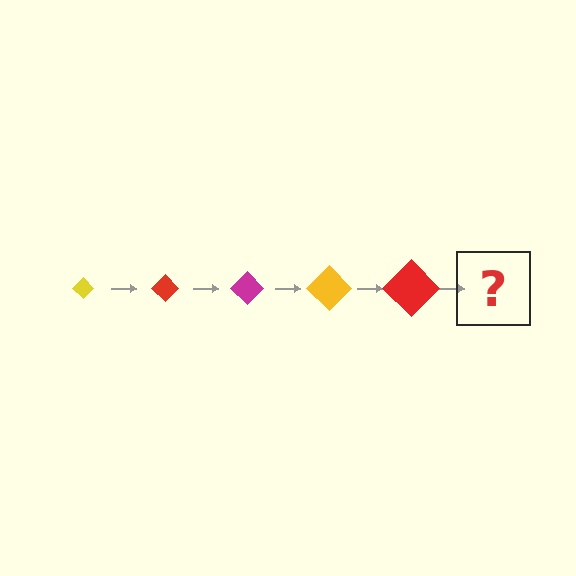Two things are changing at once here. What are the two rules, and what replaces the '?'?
The two rules are that the diamond grows larger each step and the color cycles through yellow, red, and magenta. The '?' should be a magenta diamond, larger than the previous one.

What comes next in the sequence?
The next element should be a magenta diamond, larger than the previous one.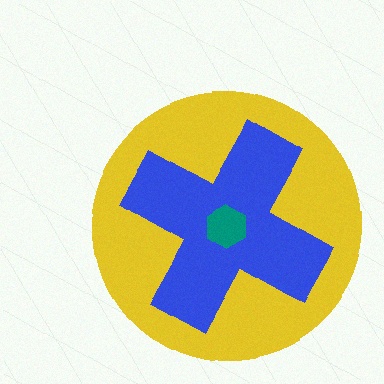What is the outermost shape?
The yellow circle.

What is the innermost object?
The teal hexagon.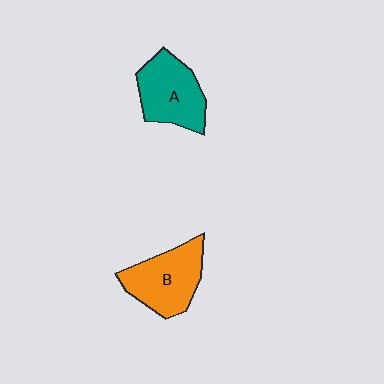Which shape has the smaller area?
Shape A (teal).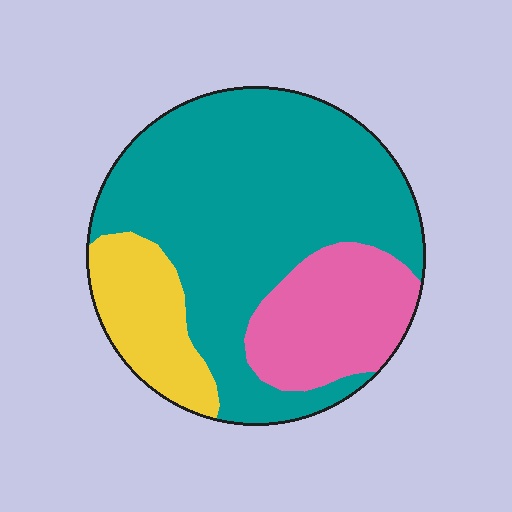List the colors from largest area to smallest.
From largest to smallest: teal, pink, yellow.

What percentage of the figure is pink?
Pink takes up about one fifth (1/5) of the figure.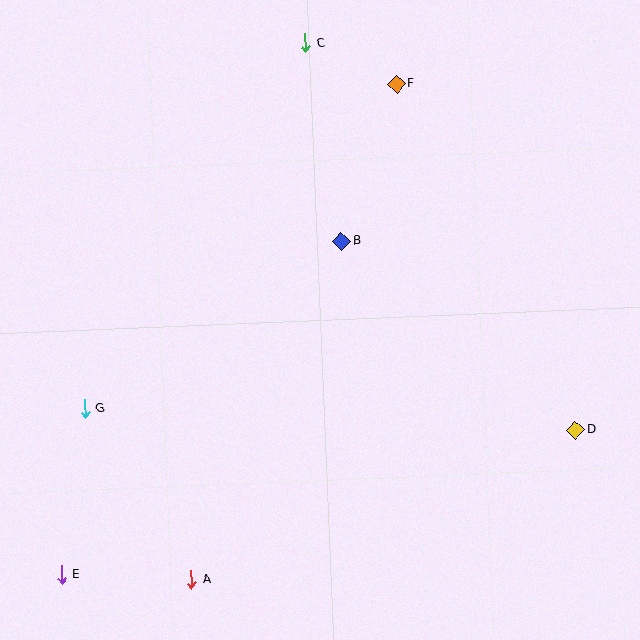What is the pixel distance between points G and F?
The distance between G and F is 450 pixels.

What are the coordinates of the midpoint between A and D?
The midpoint between A and D is at (383, 505).